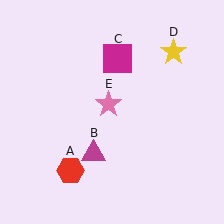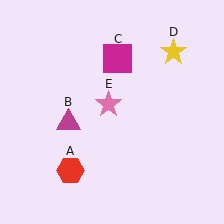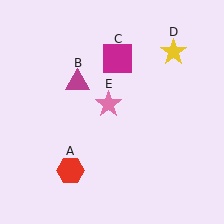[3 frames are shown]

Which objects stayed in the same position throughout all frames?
Red hexagon (object A) and magenta square (object C) and yellow star (object D) and pink star (object E) remained stationary.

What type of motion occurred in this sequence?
The magenta triangle (object B) rotated clockwise around the center of the scene.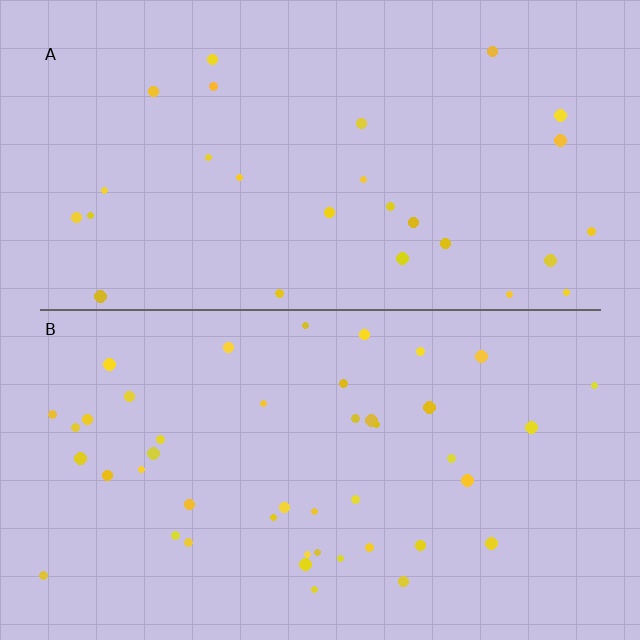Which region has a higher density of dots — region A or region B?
B (the bottom).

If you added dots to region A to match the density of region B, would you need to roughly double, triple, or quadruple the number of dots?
Approximately double.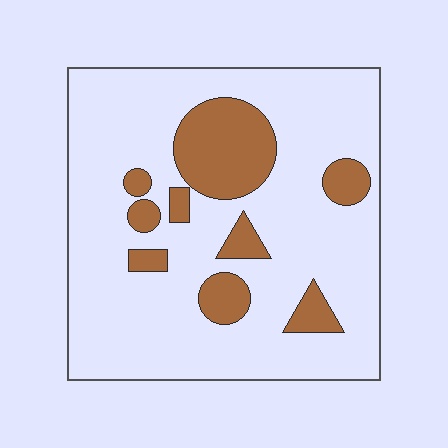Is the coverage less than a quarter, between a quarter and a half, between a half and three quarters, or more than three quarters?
Less than a quarter.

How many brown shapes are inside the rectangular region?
9.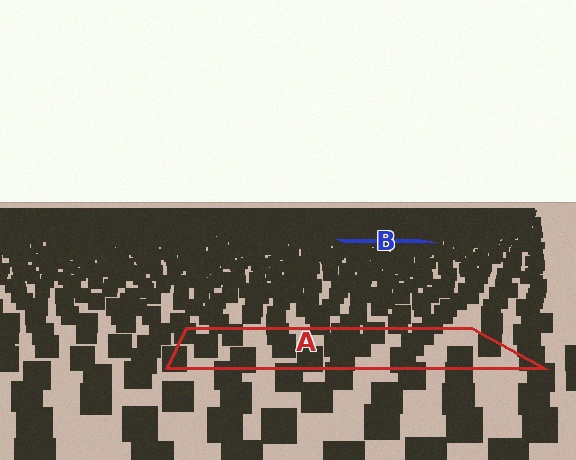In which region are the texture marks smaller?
The texture marks are smaller in region B, because it is farther away.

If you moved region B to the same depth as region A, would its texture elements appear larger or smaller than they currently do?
They would appear larger. At a closer depth, the same texture elements are projected at a bigger on-screen size.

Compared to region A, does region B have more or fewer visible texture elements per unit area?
Region B has more texture elements per unit area — they are packed more densely because it is farther away.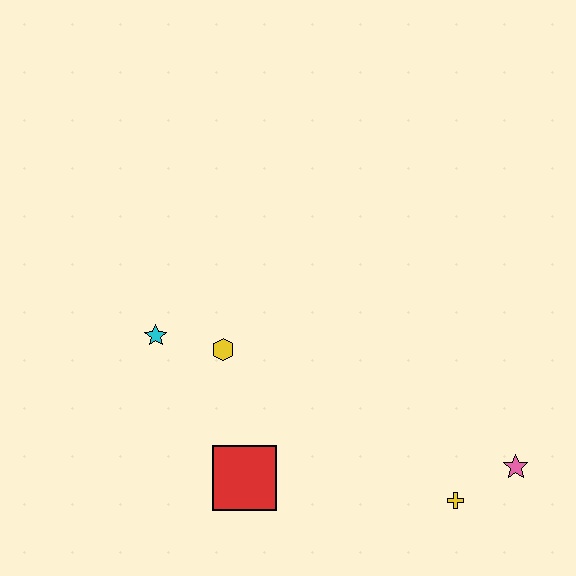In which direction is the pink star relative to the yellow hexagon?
The pink star is to the right of the yellow hexagon.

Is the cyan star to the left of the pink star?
Yes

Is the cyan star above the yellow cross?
Yes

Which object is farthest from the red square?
The pink star is farthest from the red square.